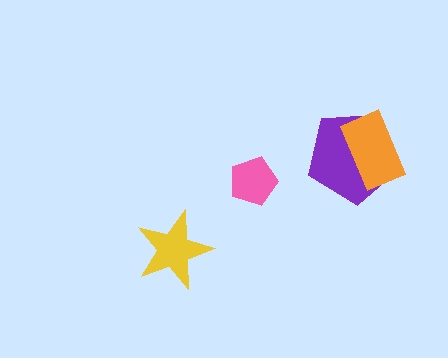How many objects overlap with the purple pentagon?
1 object overlaps with the purple pentagon.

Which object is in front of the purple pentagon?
The orange rectangle is in front of the purple pentagon.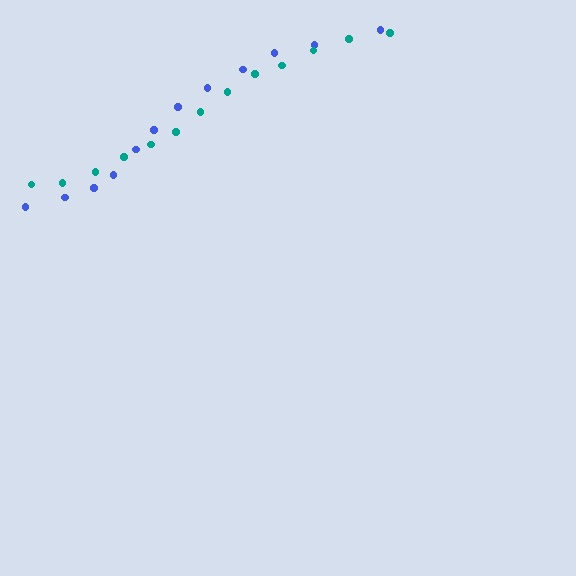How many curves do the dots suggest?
There are 2 distinct paths.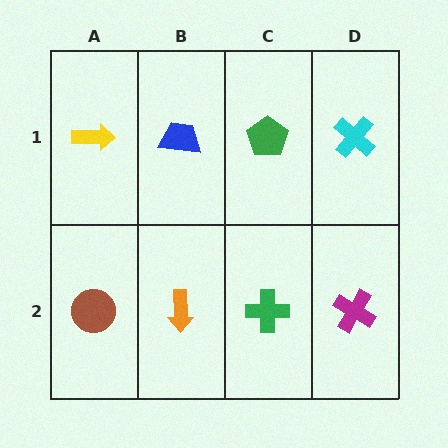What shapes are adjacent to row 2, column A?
A yellow arrow (row 1, column A), an orange arrow (row 2, column B).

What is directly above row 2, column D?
A cyan cross.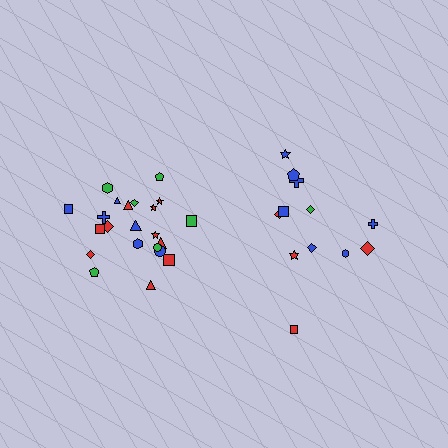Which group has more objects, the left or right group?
The left group.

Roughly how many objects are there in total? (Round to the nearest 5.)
Roughly 35 objects in total.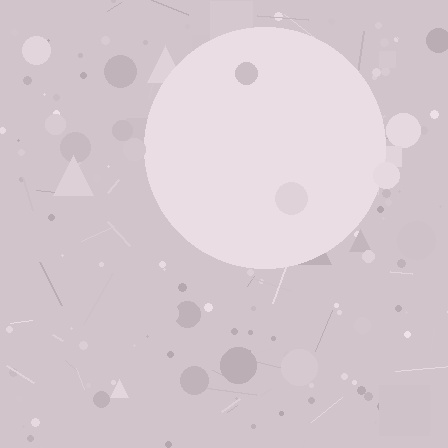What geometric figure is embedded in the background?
A circle is embedded in the background.